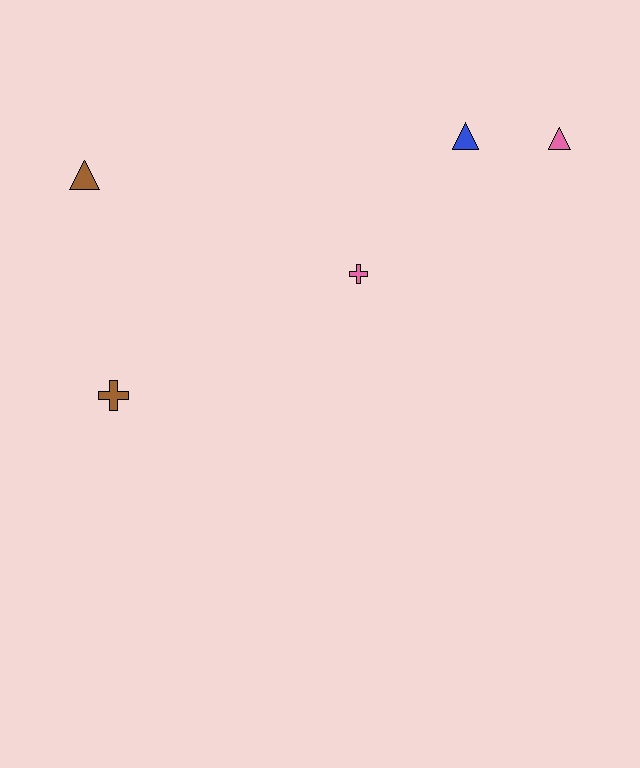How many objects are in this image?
There are 5 objects.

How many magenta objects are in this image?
There are no magenta objects.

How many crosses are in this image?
There are 2 crosses.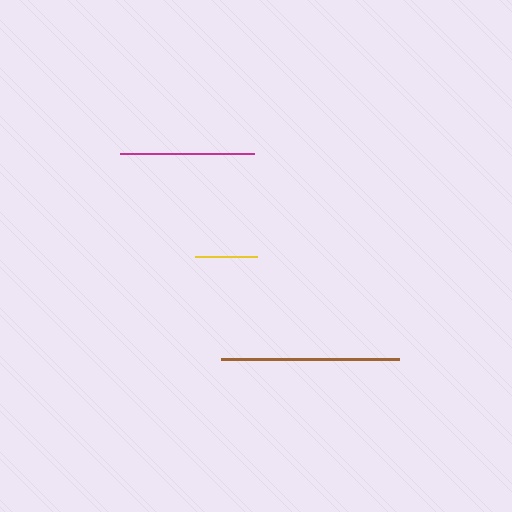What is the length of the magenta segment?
The magenta segment is approximately 135 pixels long.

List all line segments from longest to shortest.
From longest to shortest: brown, magenta, yellow.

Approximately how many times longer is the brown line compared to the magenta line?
The brown line is approximately 1.3 times the length of the magenta line.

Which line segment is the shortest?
The yellow line is the shortest at approximately 62 pixels.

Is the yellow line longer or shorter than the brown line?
The brown line is longer than the yellow line.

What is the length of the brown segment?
The brown segment is approximately 178 pixels long.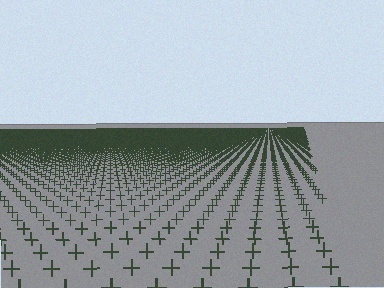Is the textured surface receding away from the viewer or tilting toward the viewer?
The surface is receding away from the viewer. Texture elements get smaller and denser toward the top.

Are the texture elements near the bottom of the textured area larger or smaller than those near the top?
Larger. Near the bottom, elements are closer to the viewer and appear at a bigger on-screen size.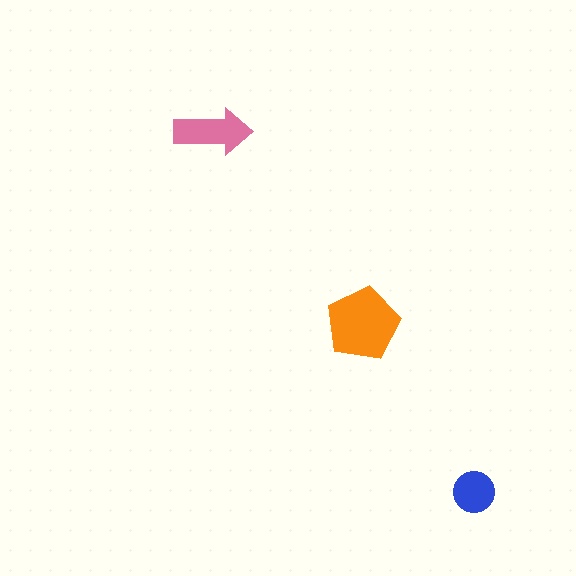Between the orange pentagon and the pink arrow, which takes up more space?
The orange pentagon.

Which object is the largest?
The orange pentagon.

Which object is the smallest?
The blue circle.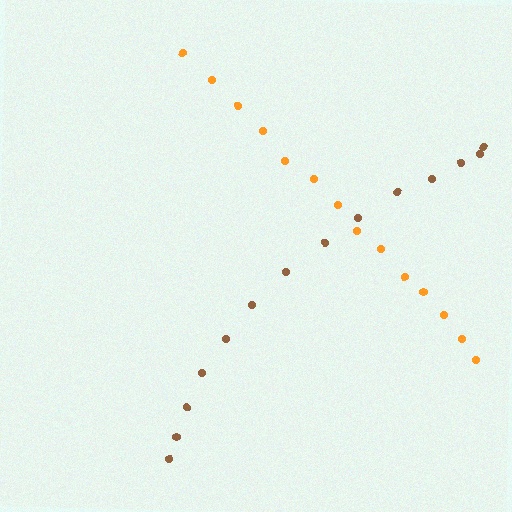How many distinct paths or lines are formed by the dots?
There are 2 distinct paths.